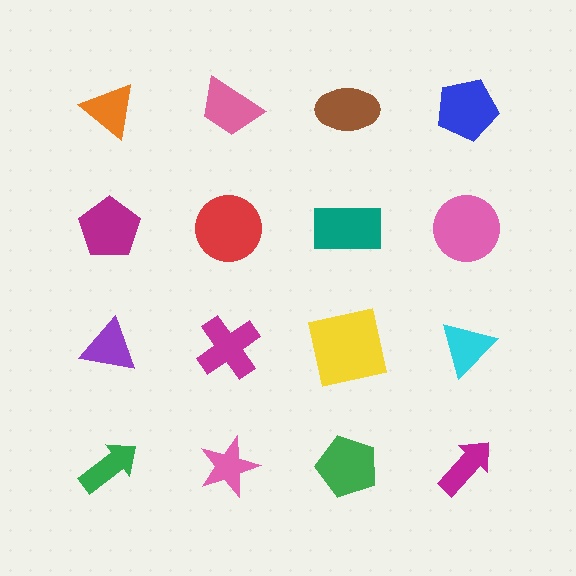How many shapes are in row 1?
4 shapes.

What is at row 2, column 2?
A red circle.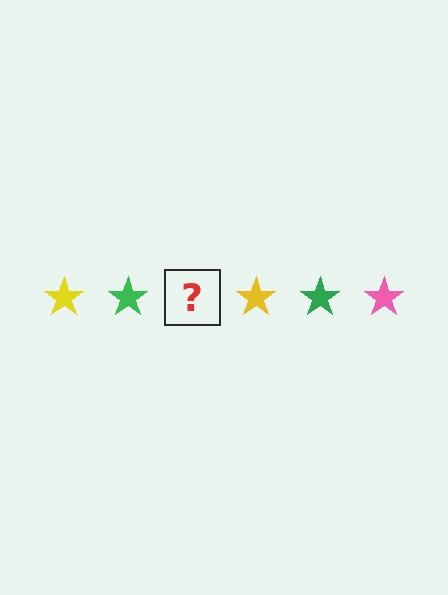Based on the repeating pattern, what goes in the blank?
The blank should be a pink star.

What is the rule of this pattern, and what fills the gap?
The rule is that the pattern cycles through yellow, green, pink stars. The gap should be filled with a pink star.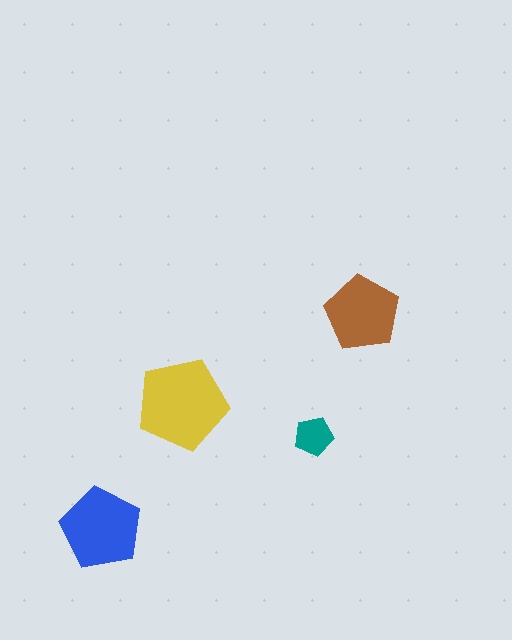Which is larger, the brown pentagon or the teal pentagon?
The brown one.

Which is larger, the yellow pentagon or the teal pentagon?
The yellow one.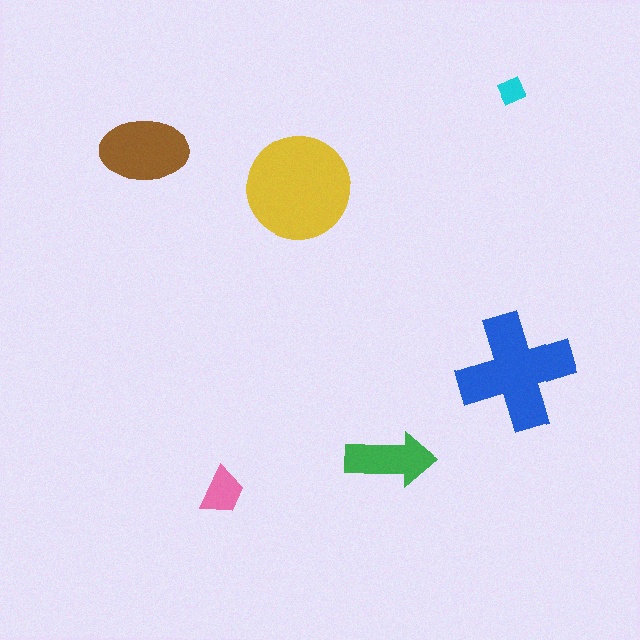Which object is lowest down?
The pink trapezoid is bottommost.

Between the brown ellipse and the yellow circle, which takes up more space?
The yellow circle.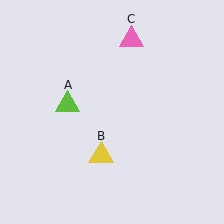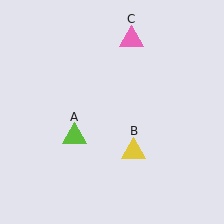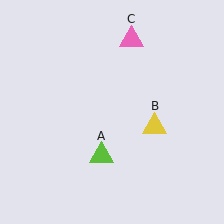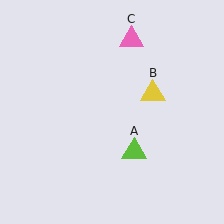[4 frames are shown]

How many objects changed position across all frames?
2 objects changed position: lime triangle (object A), yellow triangle (object B).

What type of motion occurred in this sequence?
The lime triangle (object A), yellow triangle (object B) rotated counterclockwise around the center of the scene.